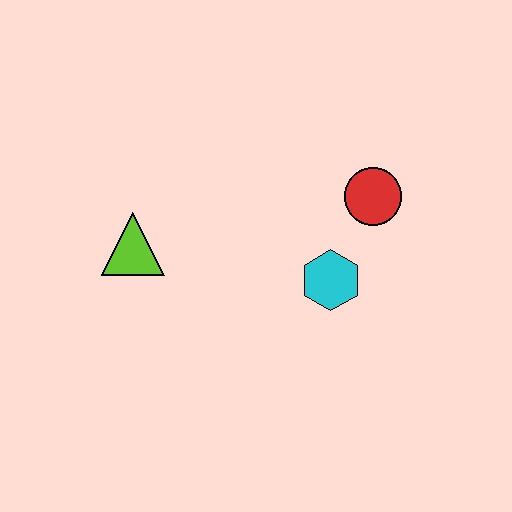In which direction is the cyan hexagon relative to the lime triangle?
The cyan hexagon is to the right of the lime triangle.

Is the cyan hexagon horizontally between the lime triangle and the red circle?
Yes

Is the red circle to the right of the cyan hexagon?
Yes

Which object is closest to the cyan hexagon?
The red circle is closest to the cyan hexagon.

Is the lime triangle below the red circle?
Yes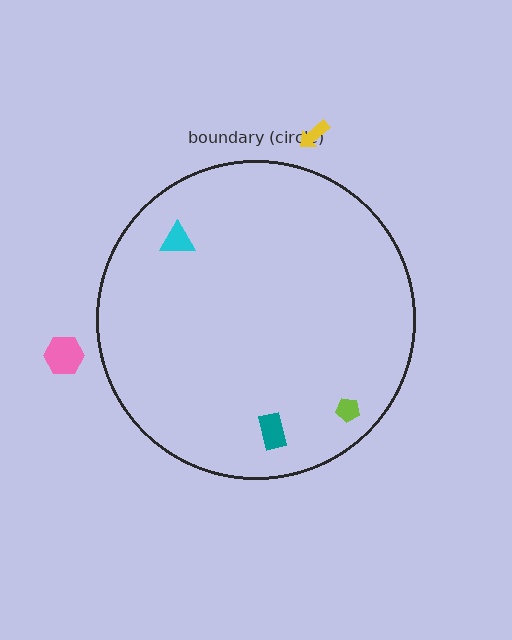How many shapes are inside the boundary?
3 inside, 2 outside.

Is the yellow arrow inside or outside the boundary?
Outside.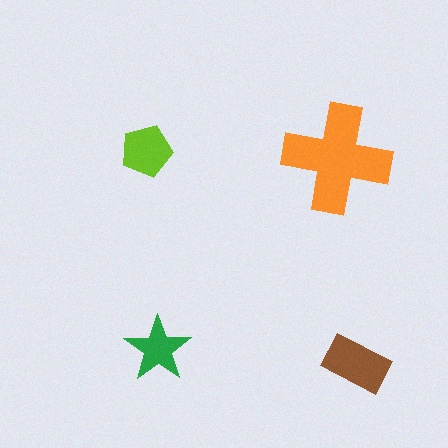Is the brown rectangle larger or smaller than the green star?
Larger.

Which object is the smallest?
The green star.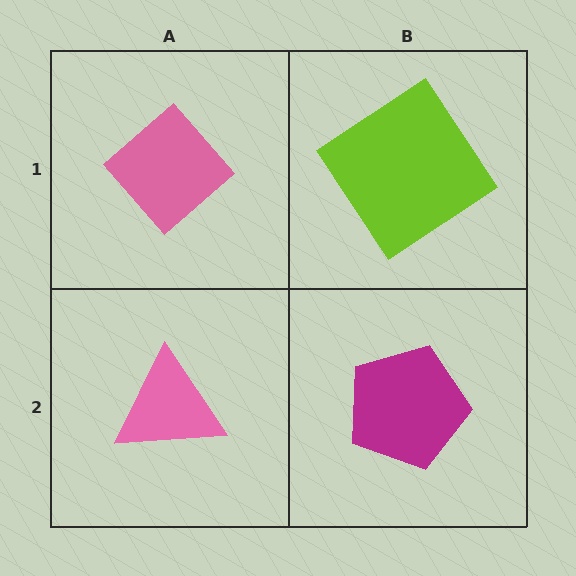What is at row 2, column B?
A magenta pentagon.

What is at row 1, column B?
A lime diamond.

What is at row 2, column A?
A pink triangle.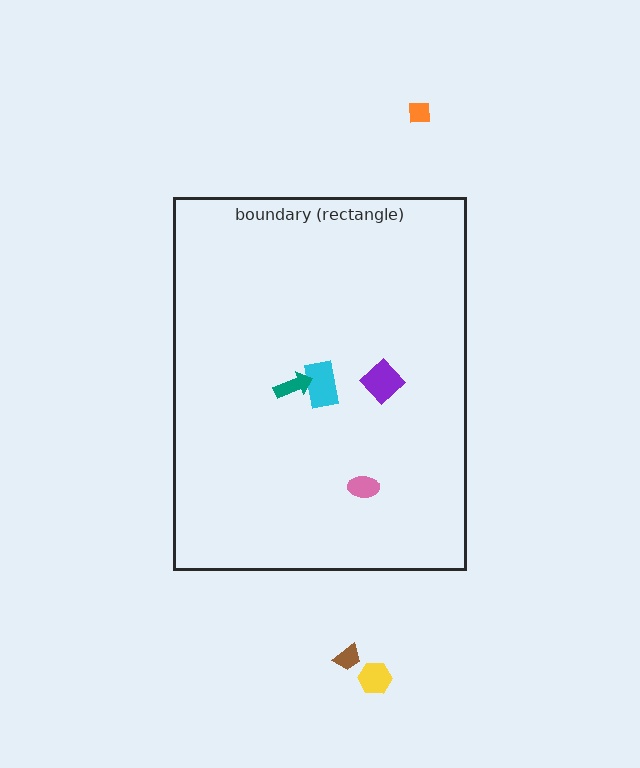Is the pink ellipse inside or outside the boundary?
Inside.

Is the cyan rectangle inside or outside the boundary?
Inside.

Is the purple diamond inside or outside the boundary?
Inside.